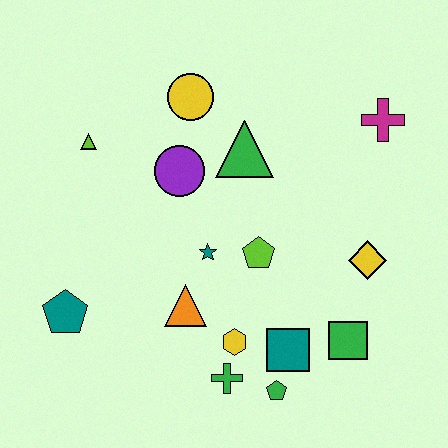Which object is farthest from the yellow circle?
The green pentagon is farthest from the yellow circle.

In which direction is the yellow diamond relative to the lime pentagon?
The yellow diamond is to the right of the lime pentagon.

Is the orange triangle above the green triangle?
No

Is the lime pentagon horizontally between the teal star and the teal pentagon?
No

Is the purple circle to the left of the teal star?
Yes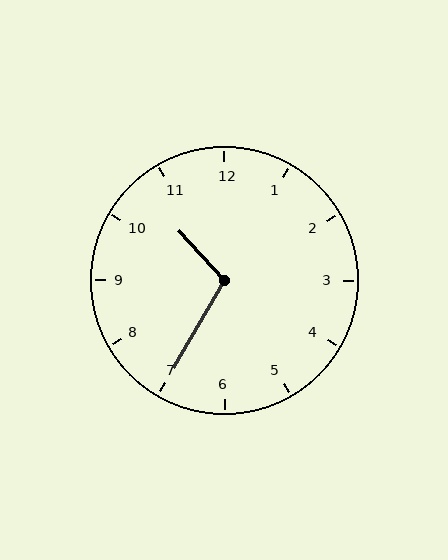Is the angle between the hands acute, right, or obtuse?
It is obtuse.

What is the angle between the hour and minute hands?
Approximately 108 degrees.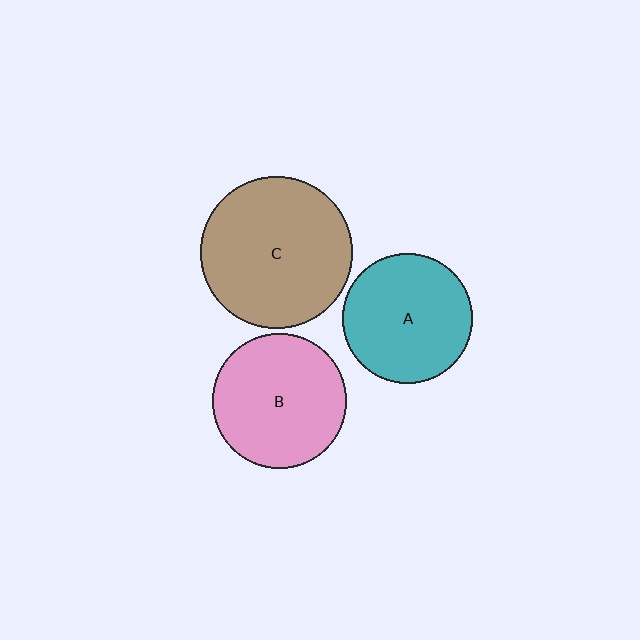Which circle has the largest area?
Circle C (brown).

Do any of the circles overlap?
No, none of the circles overlap.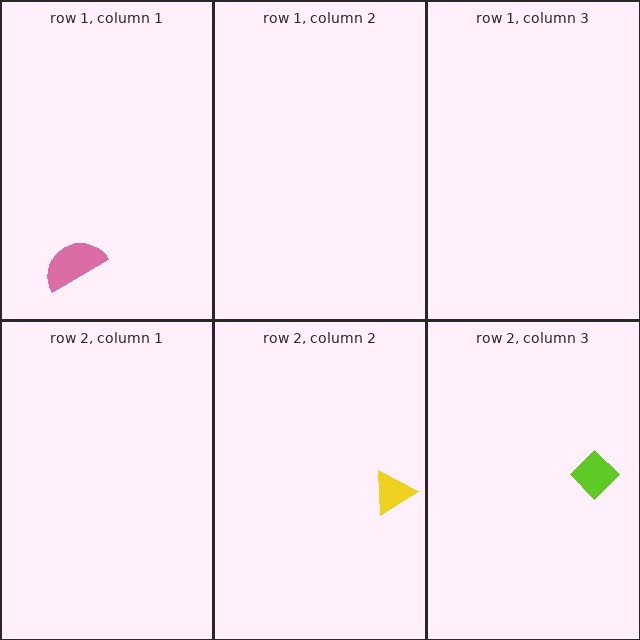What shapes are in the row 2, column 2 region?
The yellow triangle.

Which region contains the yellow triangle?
The row 2, column 2 region.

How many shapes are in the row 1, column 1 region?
1.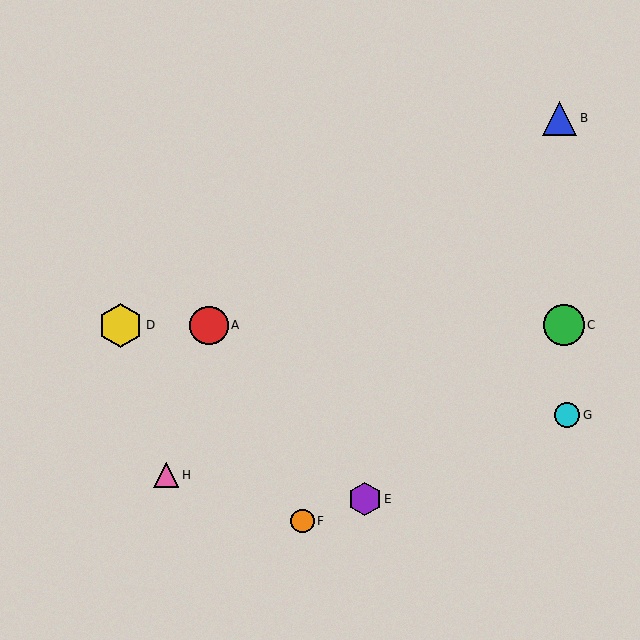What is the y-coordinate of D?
Object D is at y≈325.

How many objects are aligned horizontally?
3 objects (A, C, D) are aligned horizontally.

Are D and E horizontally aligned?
No, D is at y≈325 and E is at y≈499.